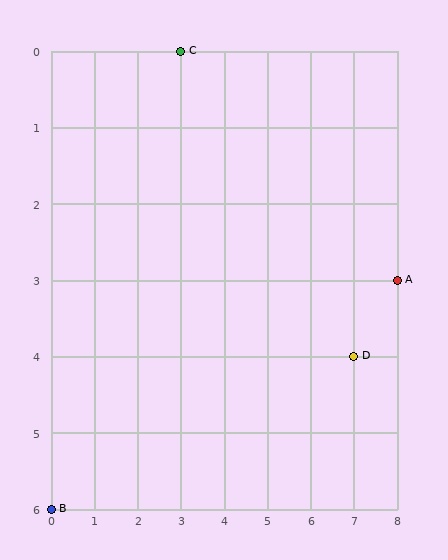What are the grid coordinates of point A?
Point A is at grid coordinates (8, 3).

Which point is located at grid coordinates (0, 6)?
Point B is at (0, 6).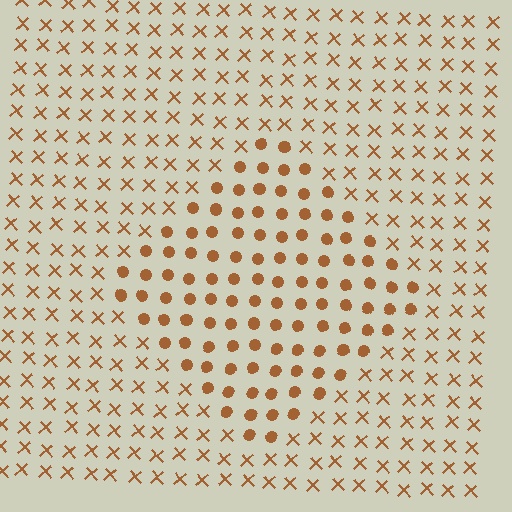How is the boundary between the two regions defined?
The boundary is defined by a change in element shape: circles inside vs. X marks outside. All elements share the same color and spacing.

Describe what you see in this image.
The image is filled with small brown elements arranged in a uniform grid. A diamond-shaped region contains circles, while the surrounding area contains X marks. The boundary is defined purely by the change in element shape.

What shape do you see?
I see a diamond.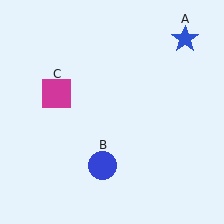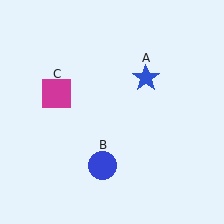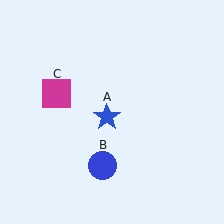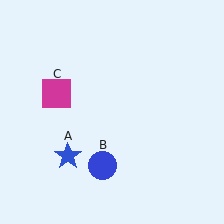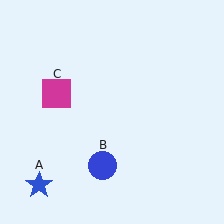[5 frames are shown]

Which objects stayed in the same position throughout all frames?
Blue circle (object B) and magenta square (object C) remained stationary.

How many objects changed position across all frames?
1 object changed position: blue star (object A).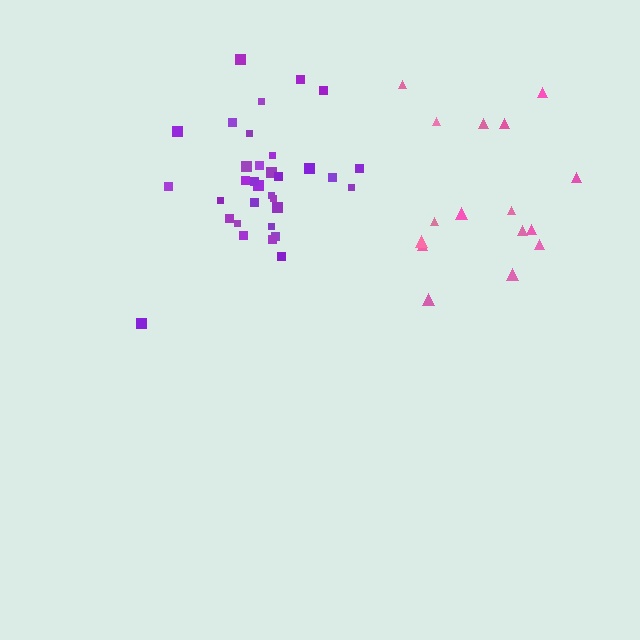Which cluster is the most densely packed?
Purple.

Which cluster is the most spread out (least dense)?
Pink.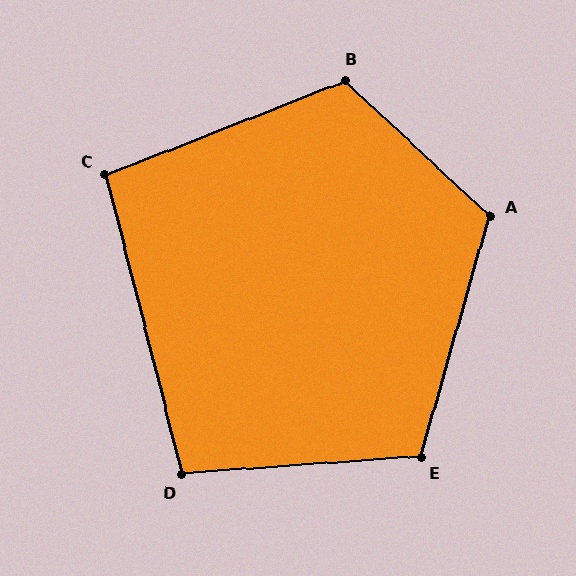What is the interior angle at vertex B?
Approximately 116 degrees (obtuse).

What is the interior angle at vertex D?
Approximately 100 degrees (obtuse).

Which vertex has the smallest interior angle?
C, at approximately 97 degrees.